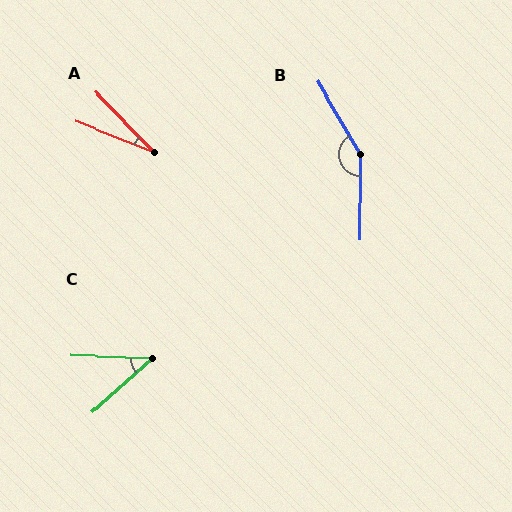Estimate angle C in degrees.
Approximately 44 degrees.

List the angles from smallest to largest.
A (24°), C (44°), B (150°).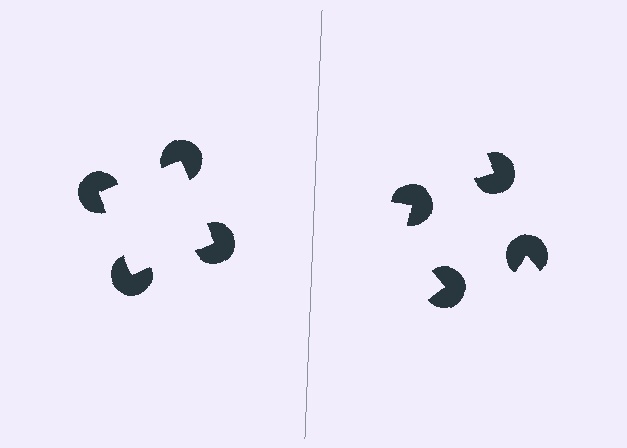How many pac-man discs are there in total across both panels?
8 — 4 on each side.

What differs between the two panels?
The pac-man discs are positioned identically on both sides; only the wedge orientations differ. On the left they align to a square; on the right they are misaligned.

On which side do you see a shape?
An illusory square appears on the left side. On the right side the wedge cuts are rotated, so no coherent shape forms.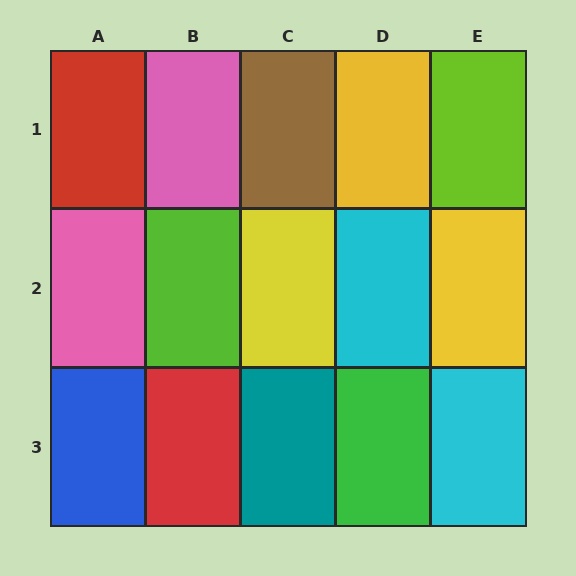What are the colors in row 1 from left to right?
Red, pink, brown, yellow, lime.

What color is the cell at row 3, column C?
Teal.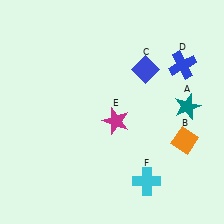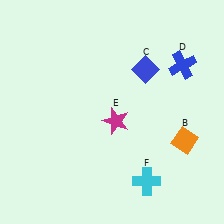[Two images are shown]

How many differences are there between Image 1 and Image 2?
There is 1 difference between the two images.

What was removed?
The teal star (A) was removed in Image 2.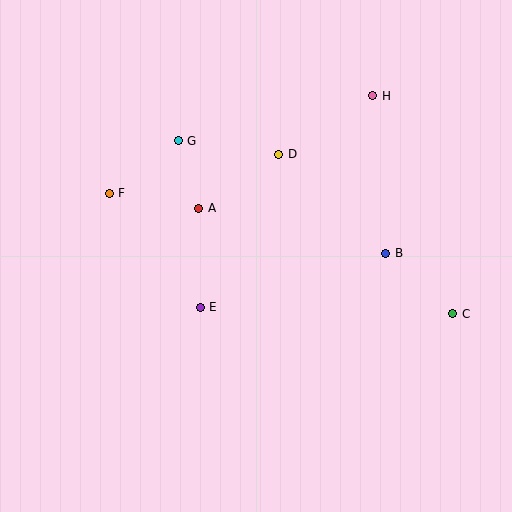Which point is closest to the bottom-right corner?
Point C is closest to the bottom-right corner.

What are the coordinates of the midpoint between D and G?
The midpoint between D and G is at (229, 147).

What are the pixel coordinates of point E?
Point E is at (200, 307).